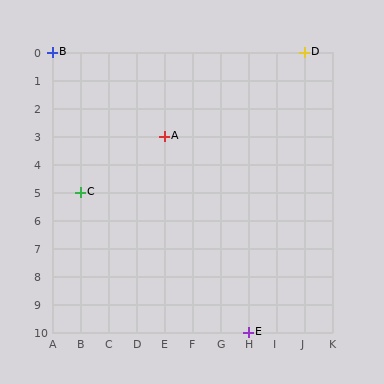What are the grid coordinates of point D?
Point D is at grid coordinates (J, 0).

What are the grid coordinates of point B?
Point B is at grid coordinates (A, 0).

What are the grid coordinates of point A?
Point A is at grid coordinates (E, 3).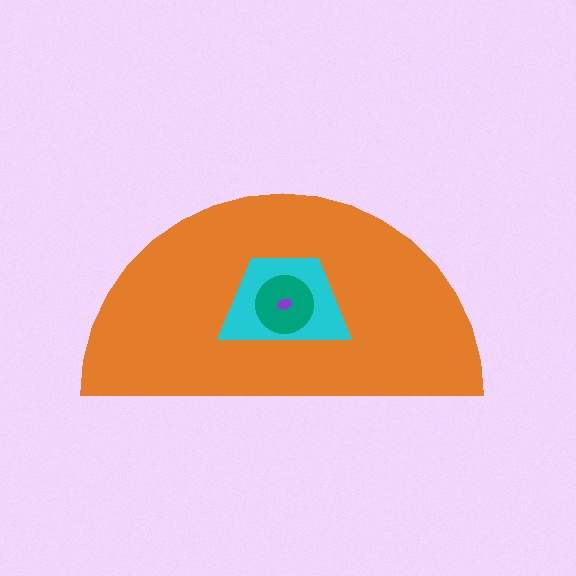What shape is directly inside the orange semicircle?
The cyan trapezoid.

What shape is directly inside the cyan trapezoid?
The teal circle.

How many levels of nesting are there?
4.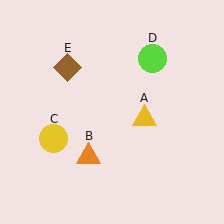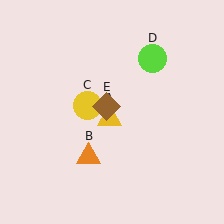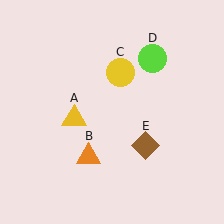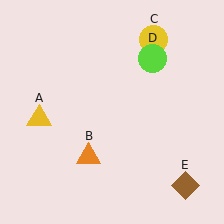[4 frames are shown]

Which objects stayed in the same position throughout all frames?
Orange triangle (object B) and lime circle (object D) remained stationary.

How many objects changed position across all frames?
3 objects changed position: yellow triangle (object A), yellow circle (object C), brown diamond (object E).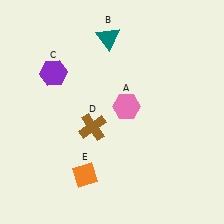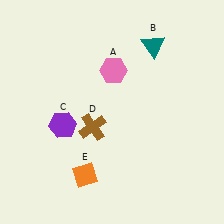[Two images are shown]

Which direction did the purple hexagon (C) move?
The purple hexagon (C) moved down.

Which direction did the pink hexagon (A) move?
The pink hexagon (A) moved up.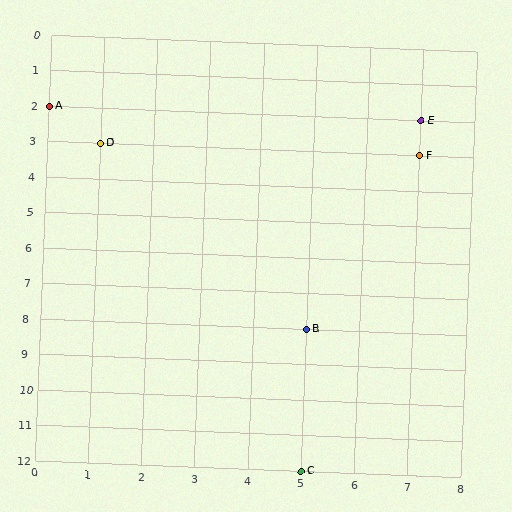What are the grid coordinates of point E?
Point E is at grid coordinates (7, 2).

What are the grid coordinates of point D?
Point D is at grid coordinates (1, 3).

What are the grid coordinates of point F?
Point F is at grid coordinates (7, 3).